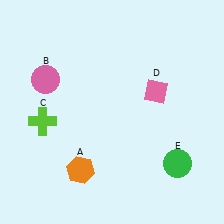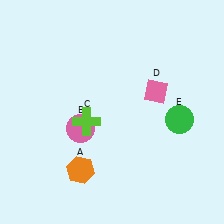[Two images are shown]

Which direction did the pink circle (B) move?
The pink circle (B) moved down.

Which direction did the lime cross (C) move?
The lime cross (C) moved right.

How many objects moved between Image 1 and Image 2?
3 objects moved between the two images.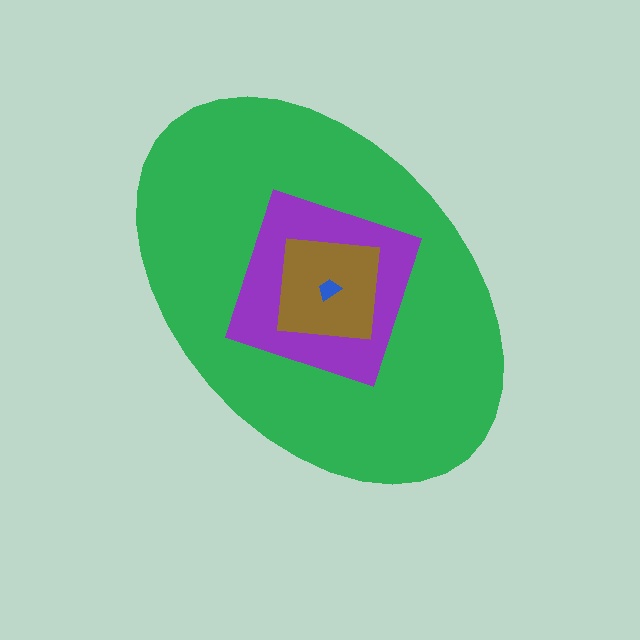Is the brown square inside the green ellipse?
Yes.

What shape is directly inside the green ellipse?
The purple diamond.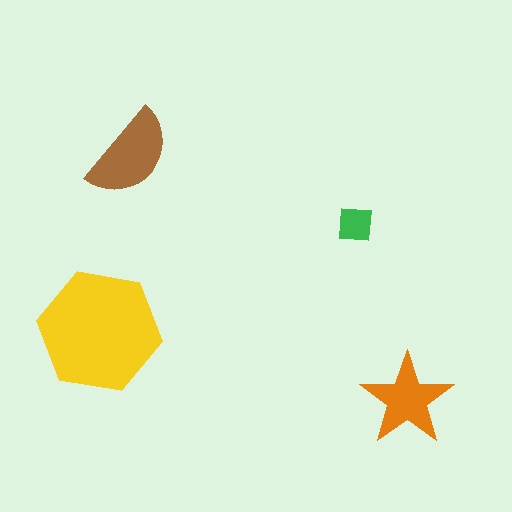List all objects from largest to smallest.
The yellow hexagon, the brown semicircle, the orange star, the green square.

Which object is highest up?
The brown semicircle is topmost.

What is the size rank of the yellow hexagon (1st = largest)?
1st.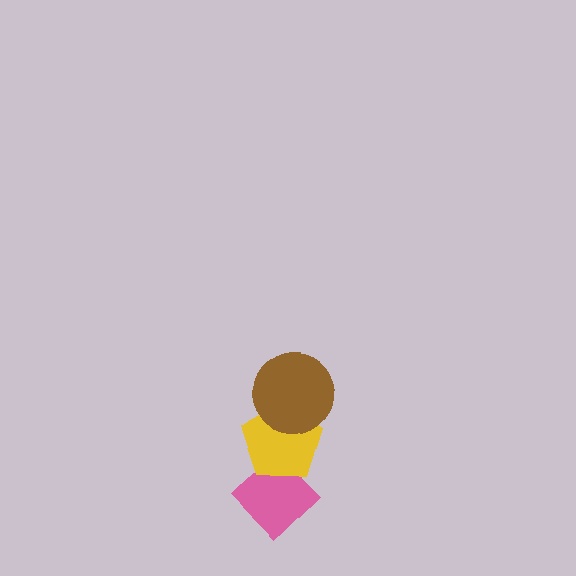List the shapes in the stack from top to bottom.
From top to bottom: the brown circle, the yellow pentagon, the pink diamond.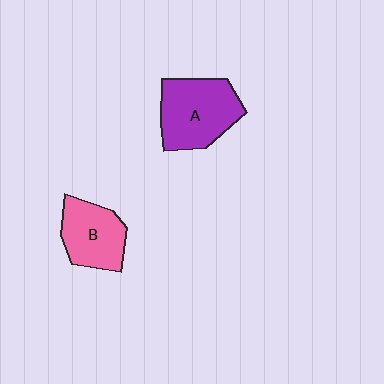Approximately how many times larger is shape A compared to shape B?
Approximately 1.3 times.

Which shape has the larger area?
Shape A (purple).